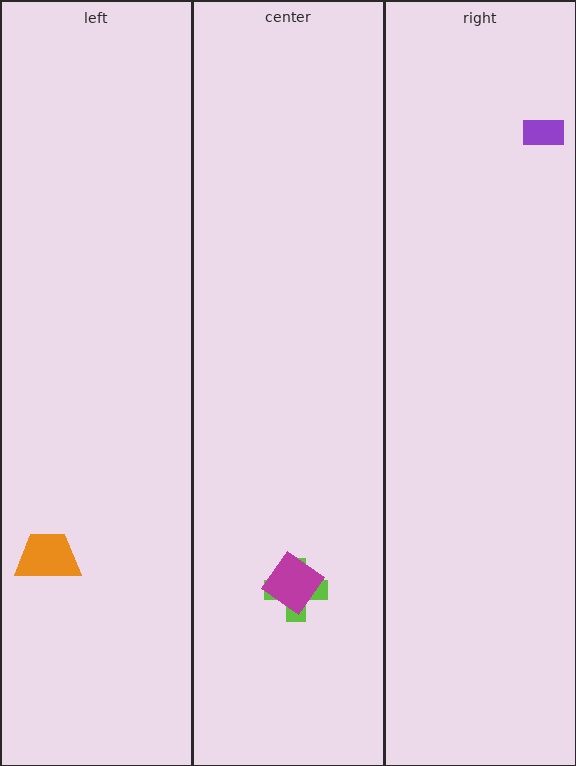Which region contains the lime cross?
The center region.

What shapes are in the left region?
The orange trapezoid.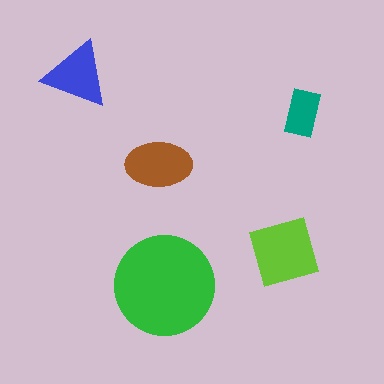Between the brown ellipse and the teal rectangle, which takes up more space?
The brown ellipse.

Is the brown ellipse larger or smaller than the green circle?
Smaller.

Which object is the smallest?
The teal rectangle.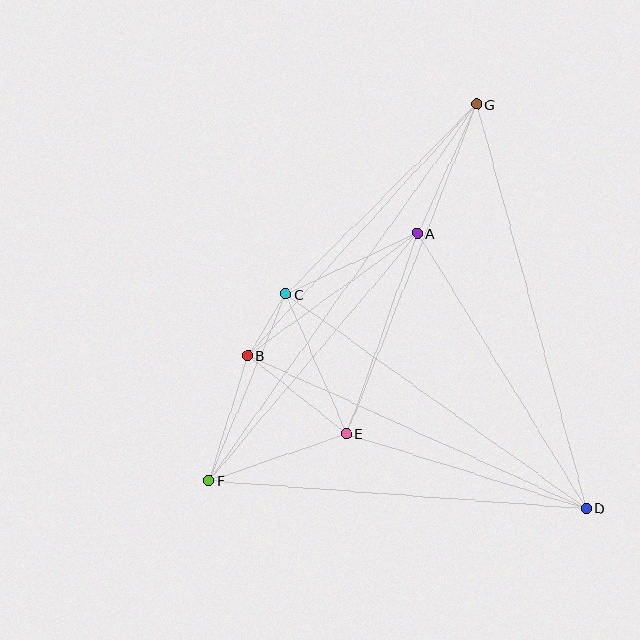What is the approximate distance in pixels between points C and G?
The distance between C and G is approximately 269 pixels.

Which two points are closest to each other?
Points B and C are closest to each other.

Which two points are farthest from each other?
Points F and G are farthest from each other.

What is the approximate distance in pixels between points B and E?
The distance between B and E is approximately 126 pixels.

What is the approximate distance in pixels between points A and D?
The distance between A and D is approximately 323 pixels.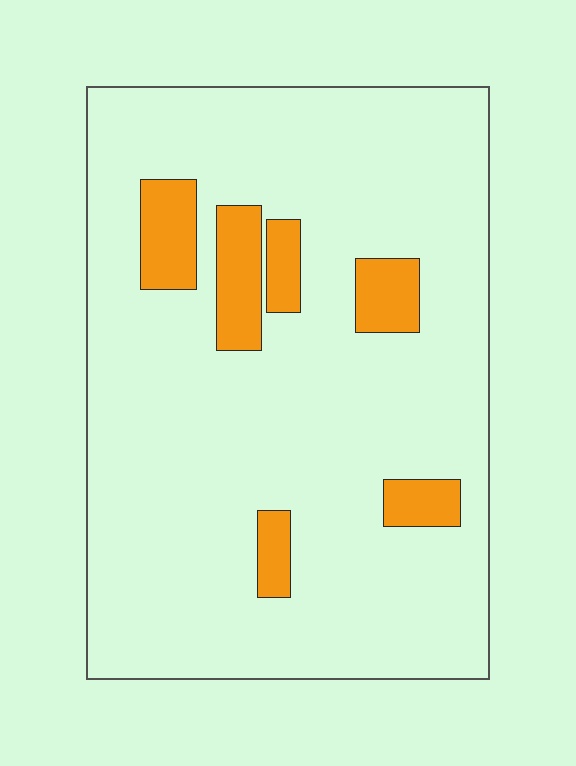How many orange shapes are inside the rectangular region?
6.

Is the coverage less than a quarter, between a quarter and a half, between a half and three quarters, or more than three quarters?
Less than a quarter.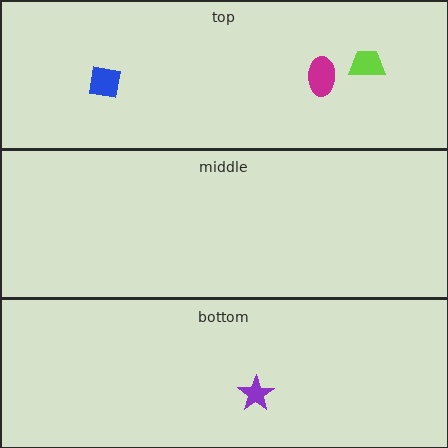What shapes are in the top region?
The magenta ellipse, the lime trapezoid, the blue square.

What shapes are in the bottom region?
The purple star.